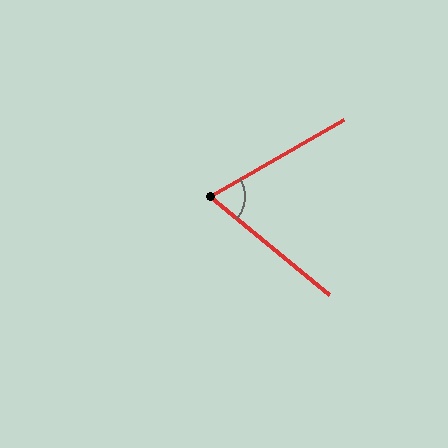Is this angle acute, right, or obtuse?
It is acute.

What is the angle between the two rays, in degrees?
Approximately 69 degrees.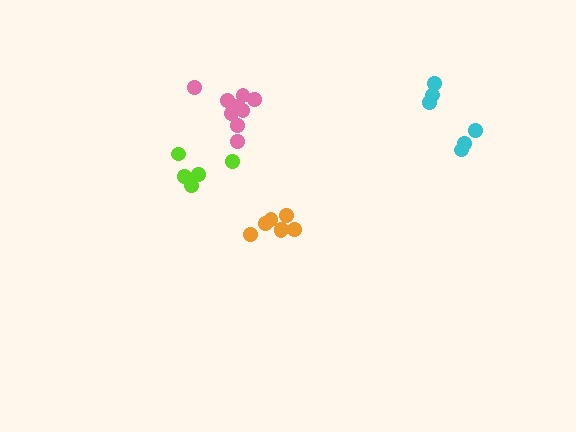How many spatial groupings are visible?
There are 4 spatial groupings.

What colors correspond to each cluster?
The clusters are colored: orange, cyan, lime, pink.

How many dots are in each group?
Group 1: 7 dots, Group 2: 6 dots, Group 3: 5 dots, Group 4: 9 dots (27 total).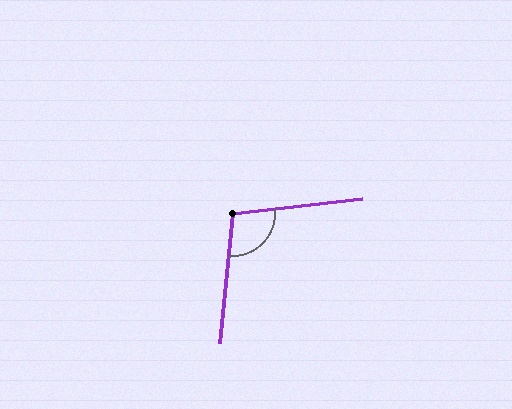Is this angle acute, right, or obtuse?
It is obtuse.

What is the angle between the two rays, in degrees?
Approximately 102 degrees.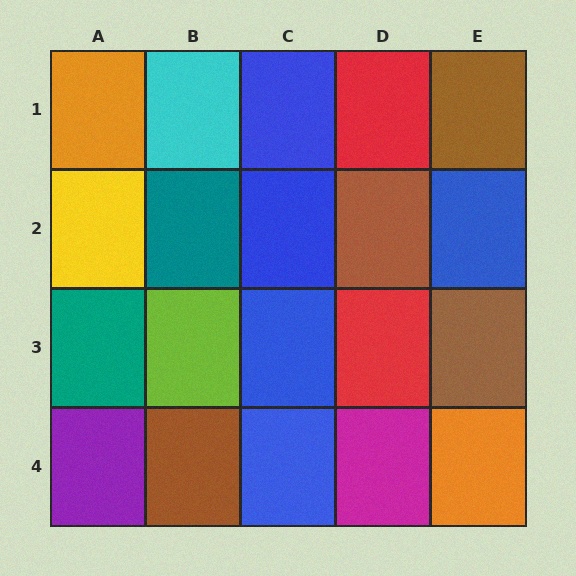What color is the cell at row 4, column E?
Orange.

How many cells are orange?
2 cells are orange.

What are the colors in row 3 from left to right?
Teal, lime, blue, red, brown.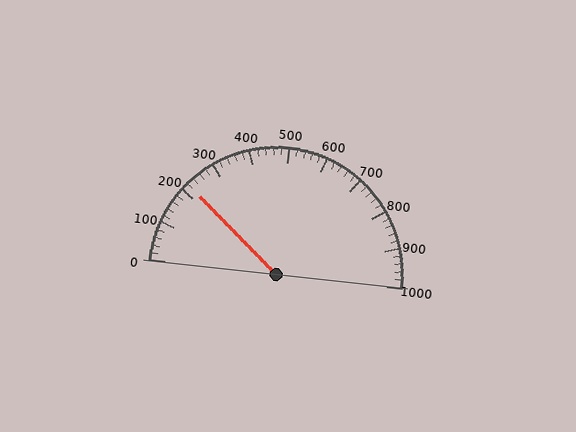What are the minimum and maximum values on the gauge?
The gauge ranges from 0 to 1000.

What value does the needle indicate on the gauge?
The needle indicates approximately 220.